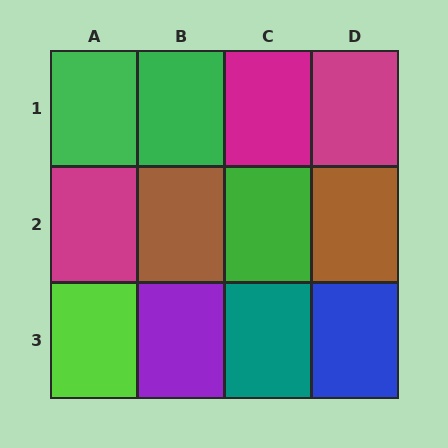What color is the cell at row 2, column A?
Magenta.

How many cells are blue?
1 cell is blue.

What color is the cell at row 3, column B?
Purple.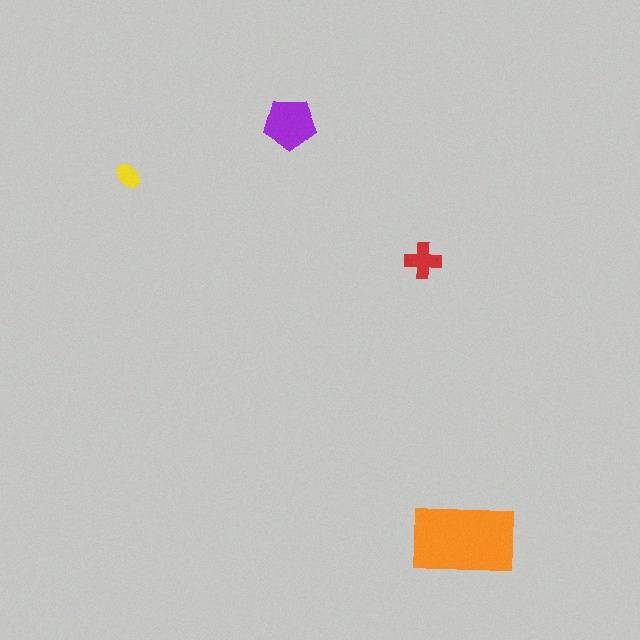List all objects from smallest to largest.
The yellow ellipse, the red cross, the purple pentagon, the orange rectangle.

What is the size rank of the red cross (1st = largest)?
3rd.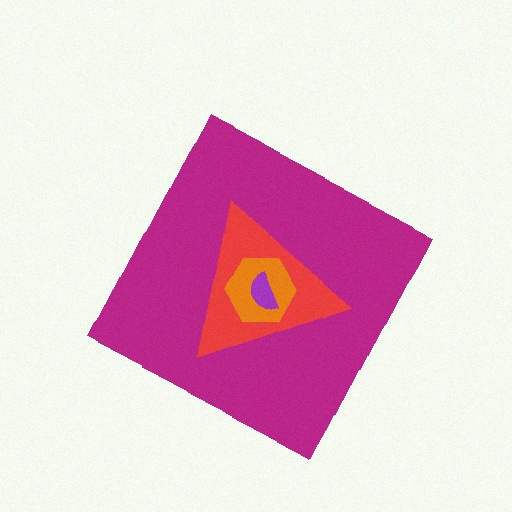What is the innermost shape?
The purple semicircle.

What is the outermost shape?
The magenta diamond.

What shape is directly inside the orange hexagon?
The purple semicircle.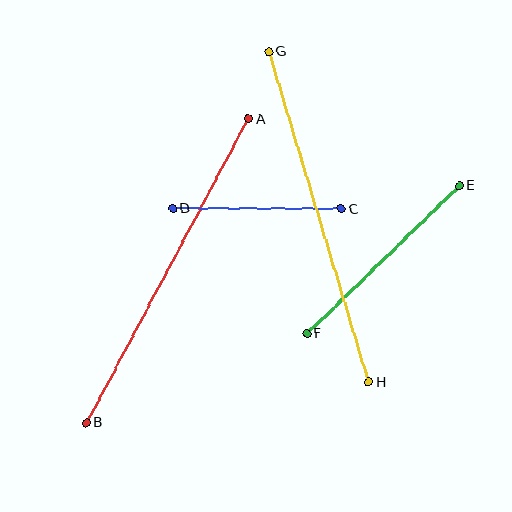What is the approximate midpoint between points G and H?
The midpoint is at approximately (319, 217) pixels.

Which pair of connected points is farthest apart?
Points G and H are farthest apart.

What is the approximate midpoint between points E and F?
The midpoint is at approximately (383, 260) pixels.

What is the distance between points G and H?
The distance is approximately 346 pixels.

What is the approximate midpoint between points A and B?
The midpoint is at approximately (168, 271) pixels.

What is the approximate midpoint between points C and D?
The midpoint is at approximately (257, 209) pixels.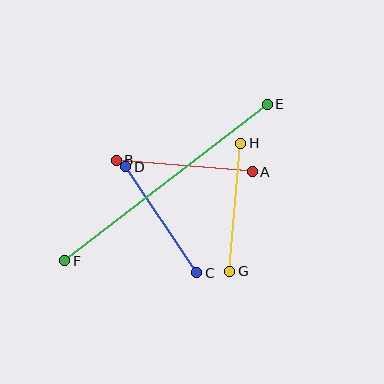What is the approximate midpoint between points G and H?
The midpoint is at approximately (235, 207) pixels.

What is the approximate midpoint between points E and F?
The midpoint is at approximately (166, 183) pixels.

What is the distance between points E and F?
The distance is approximately 256 pixels.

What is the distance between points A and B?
The distance is approximately 136 pixels.